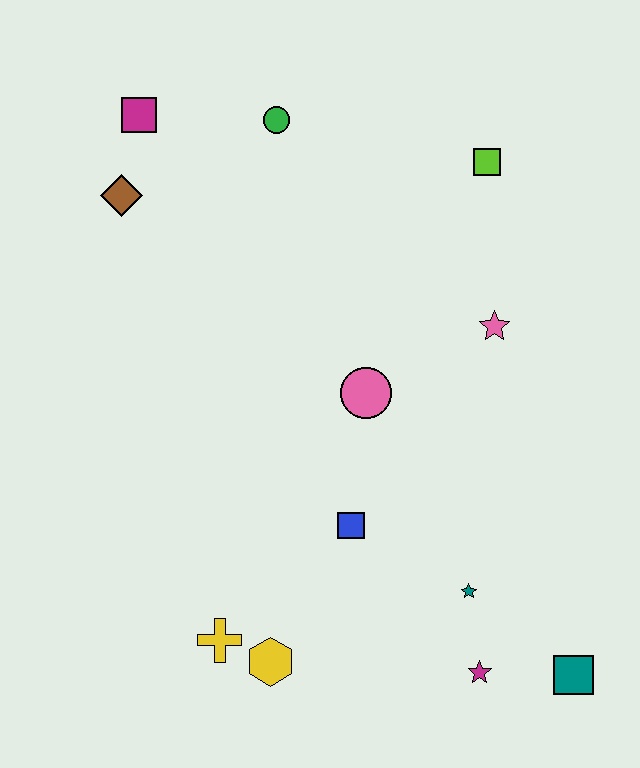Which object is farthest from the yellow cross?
The lime square is farthest from the yellow cross.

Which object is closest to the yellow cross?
The yellow hexagon is closest to the yellow cross.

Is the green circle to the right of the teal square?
No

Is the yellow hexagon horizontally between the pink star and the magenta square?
Yes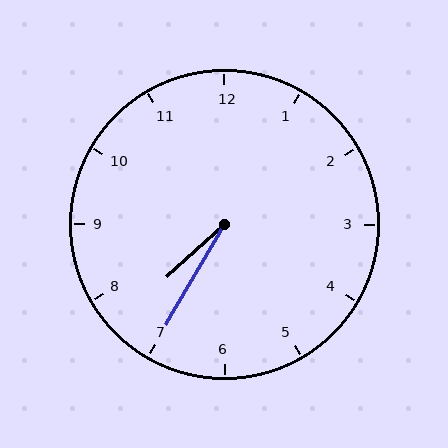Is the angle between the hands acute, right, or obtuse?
It is acute.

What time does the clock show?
7:35.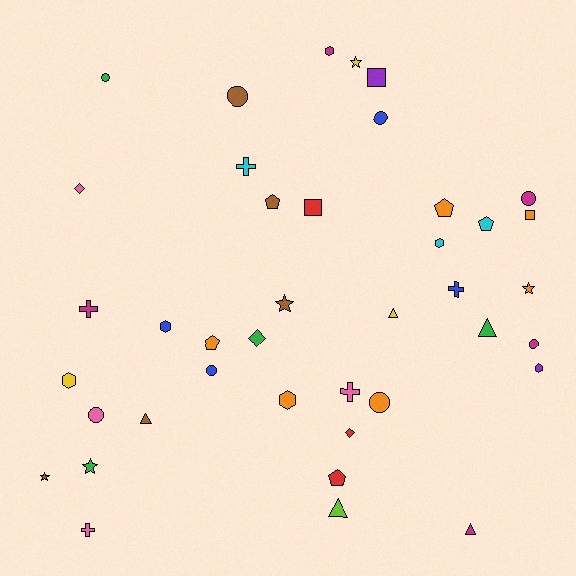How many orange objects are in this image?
There are 6 orange objects.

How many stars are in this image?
There are 5 stars.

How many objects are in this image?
There are 40 objects.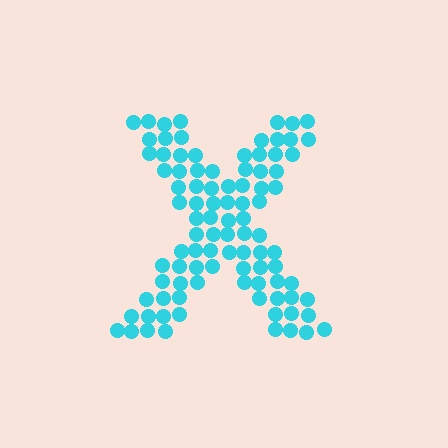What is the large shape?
The large shape is the letter X.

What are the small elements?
The small elements are circles.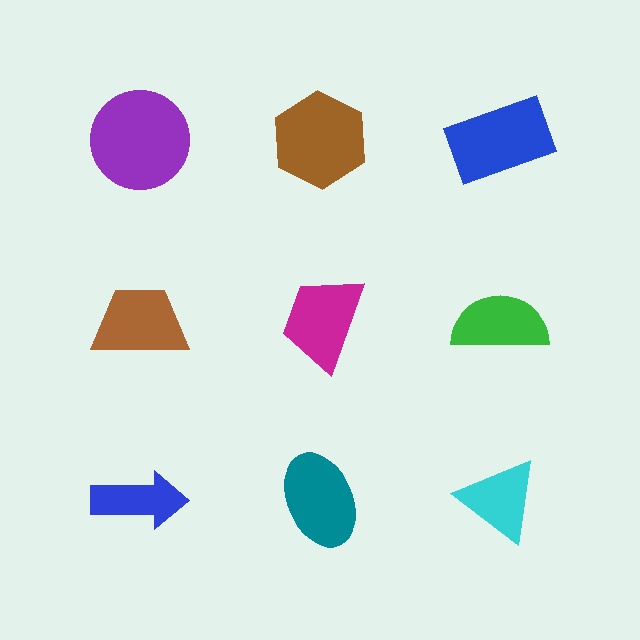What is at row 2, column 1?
A brown trapezoid.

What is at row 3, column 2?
A teal ellipse.